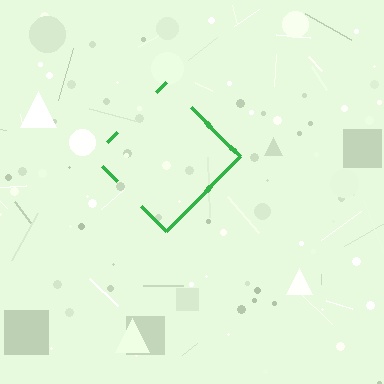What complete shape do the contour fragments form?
The contour fragments form a diamond.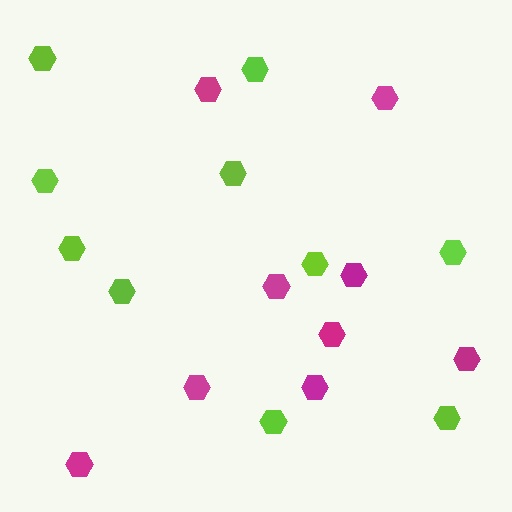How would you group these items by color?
There are 2 groups: one group of lime hexagons (10) and one group of magenta hexagons (9).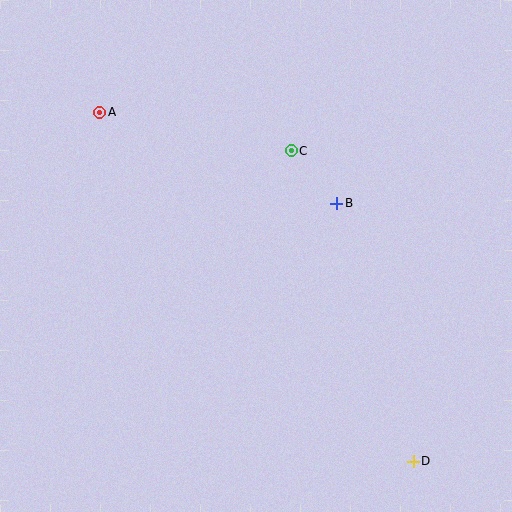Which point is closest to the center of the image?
Point B at (337, 203) is closest to the center.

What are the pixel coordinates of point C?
Point C is at (291, 151).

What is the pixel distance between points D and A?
The distance between D and A is 469 pixels.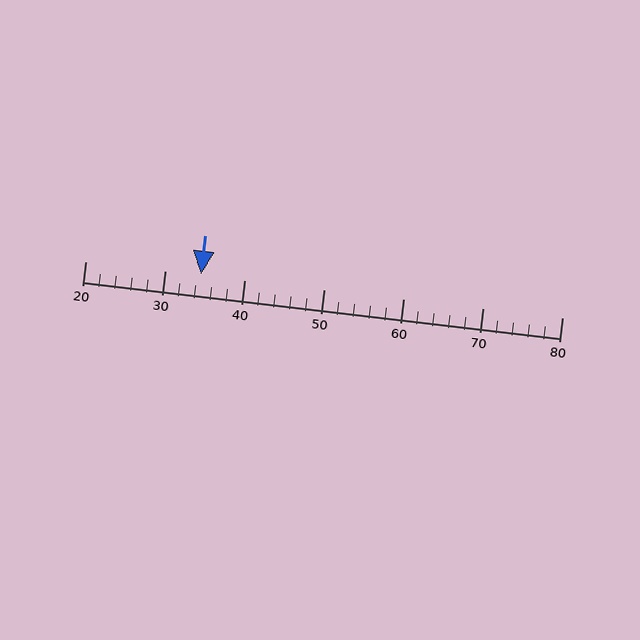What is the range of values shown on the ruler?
The ruler shows values from 20 to 80.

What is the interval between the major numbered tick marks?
The major tick marks are spaced 10 units apart.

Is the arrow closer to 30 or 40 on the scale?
The arrow is closer to 30.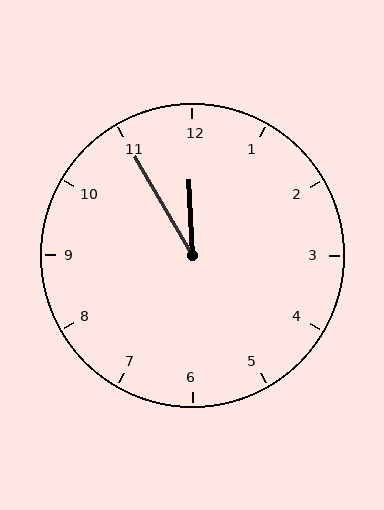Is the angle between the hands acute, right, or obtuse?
It is acute.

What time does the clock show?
11:55.